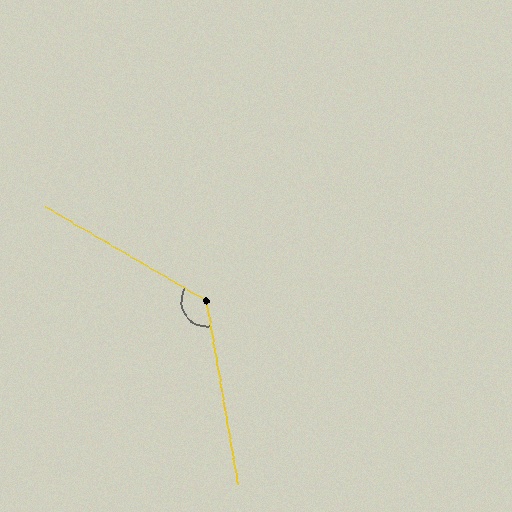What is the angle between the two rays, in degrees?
Approximately 130 degrees.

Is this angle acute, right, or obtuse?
It is obtuse.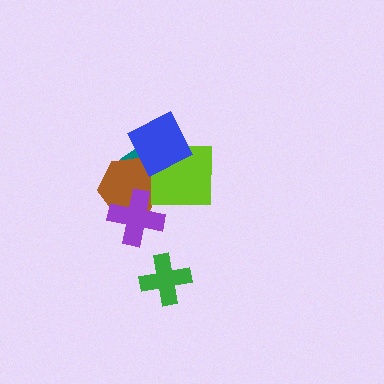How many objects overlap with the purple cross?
3 objects overlap with the purple cross.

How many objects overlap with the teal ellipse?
4 objects overlap with the teal ellipse.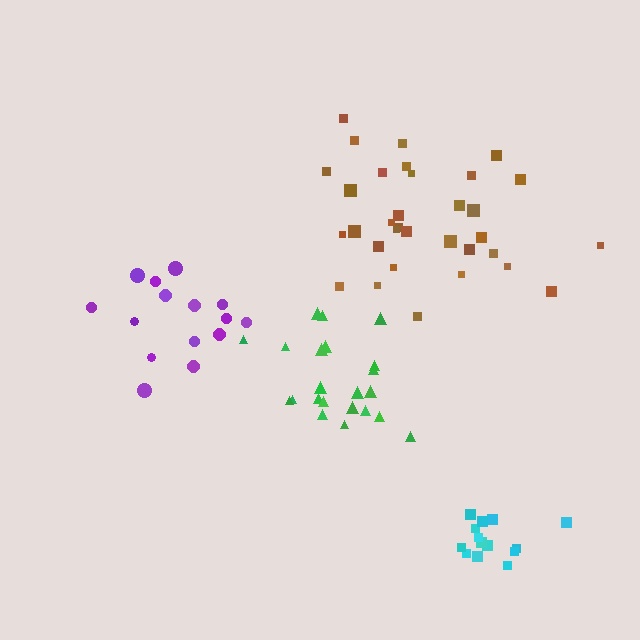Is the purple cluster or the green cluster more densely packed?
Green.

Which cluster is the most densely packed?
Cyan.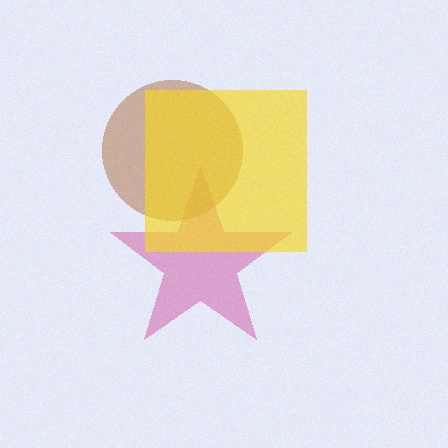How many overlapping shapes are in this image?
There are 3 overlapping shapes in the image.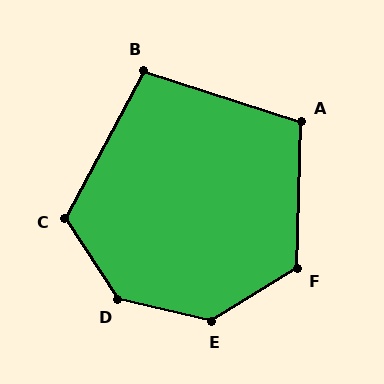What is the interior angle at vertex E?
Approximately 136 degrees (obtuse).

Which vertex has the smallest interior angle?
B, at approximately 101 degrees.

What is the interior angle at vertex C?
Approximately 118 degrees (obtuse).